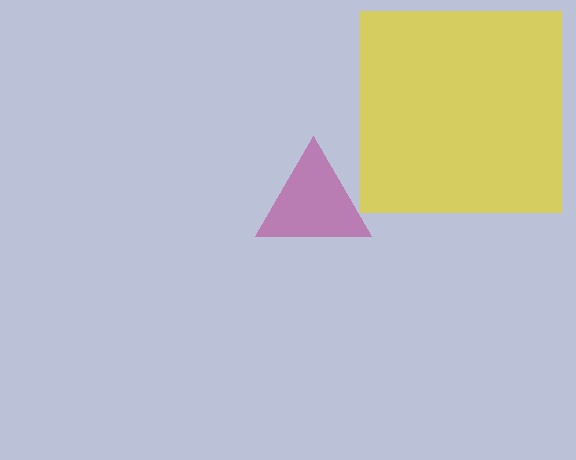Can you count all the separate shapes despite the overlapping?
Yes, there are 2 separate shapes.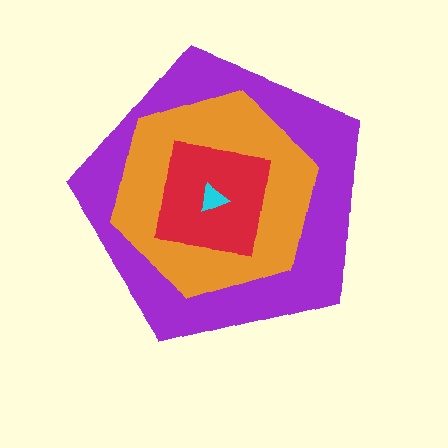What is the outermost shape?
The purple pentagon.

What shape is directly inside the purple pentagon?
The orange hexagon.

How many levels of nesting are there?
4.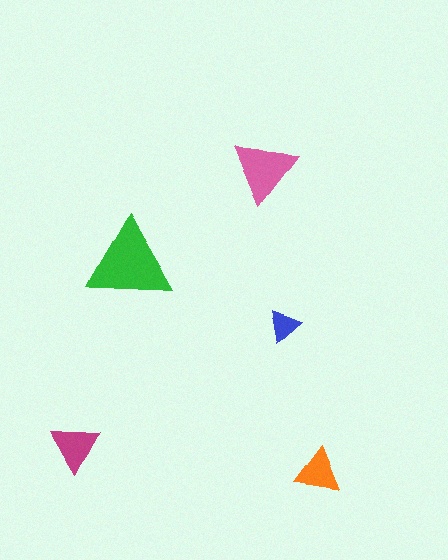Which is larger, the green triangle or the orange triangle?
The green one.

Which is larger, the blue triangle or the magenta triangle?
The magenta one.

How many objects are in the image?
There are 5 objects in the image.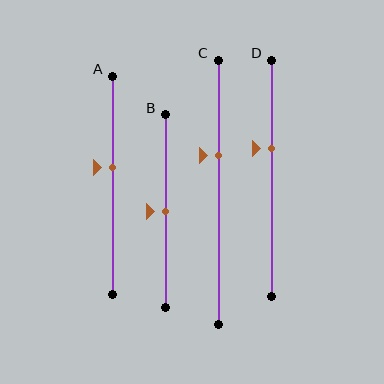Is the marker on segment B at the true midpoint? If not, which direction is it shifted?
Yes, the marker on segment B is at the true midpoint.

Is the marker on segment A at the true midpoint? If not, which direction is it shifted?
No, the marker on segment A is shifted upward by about 8% of the segment length.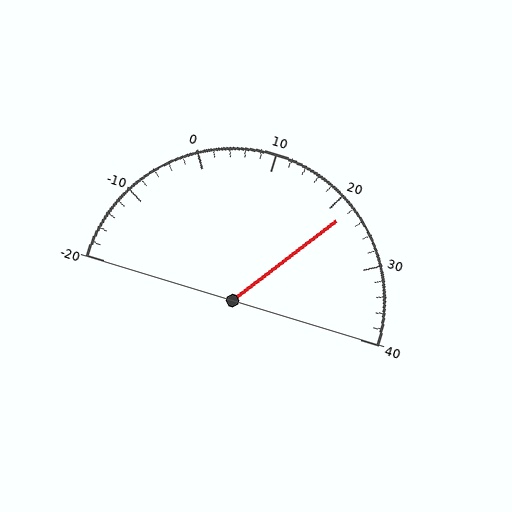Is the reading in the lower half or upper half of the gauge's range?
The reading is in the upper half of the range (-20 to 40).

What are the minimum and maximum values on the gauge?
The gauge ranges from -20 to 40.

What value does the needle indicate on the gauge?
The needle indicates approximately 22.